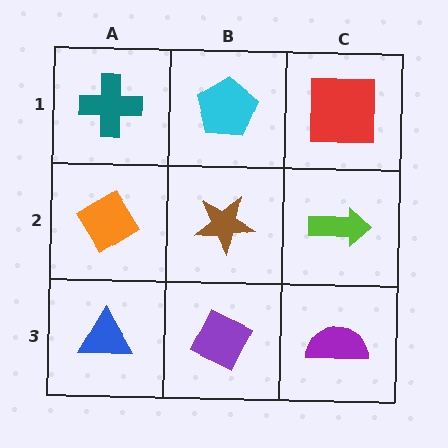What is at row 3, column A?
A blue triangle.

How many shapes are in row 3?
3 shapes.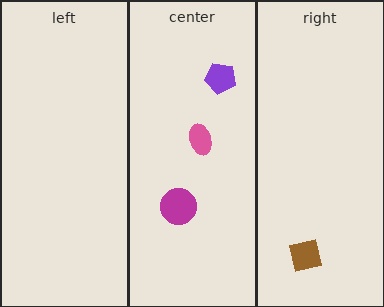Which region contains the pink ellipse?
The center region.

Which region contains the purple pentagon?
The center region.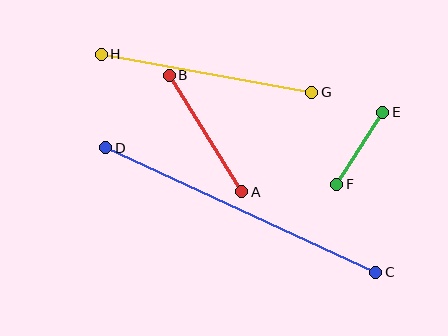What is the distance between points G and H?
The distance is approximately 214 pixels.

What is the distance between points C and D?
The distance is approximately 297 pixels.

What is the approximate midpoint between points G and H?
The midpoint is at approximately (207, 73) pixels.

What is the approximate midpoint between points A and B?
The midpoint is at approximately (206, 134) pixels.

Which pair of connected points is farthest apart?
Points C and D are farthest apart.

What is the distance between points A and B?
The distance is approximately 137 pixels.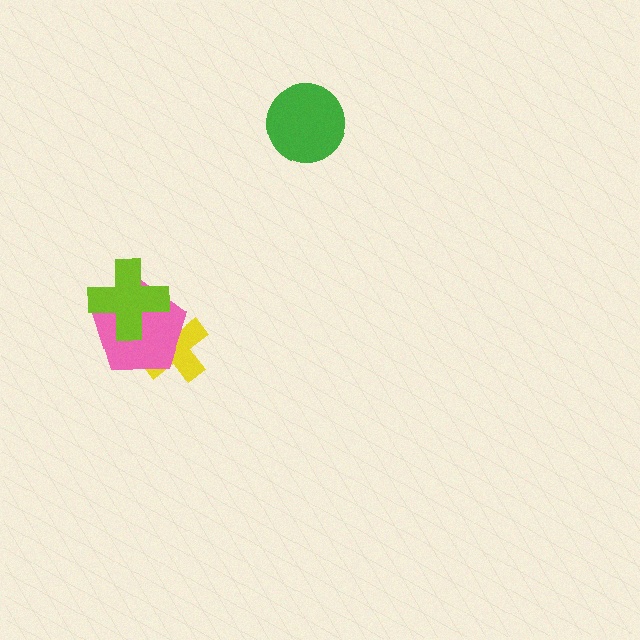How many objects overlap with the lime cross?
2 objects overlap with the lime cross.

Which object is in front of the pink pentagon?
The lime cross is in front of the pink pentagon.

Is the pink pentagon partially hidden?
Yes, it is partially covered by another shape.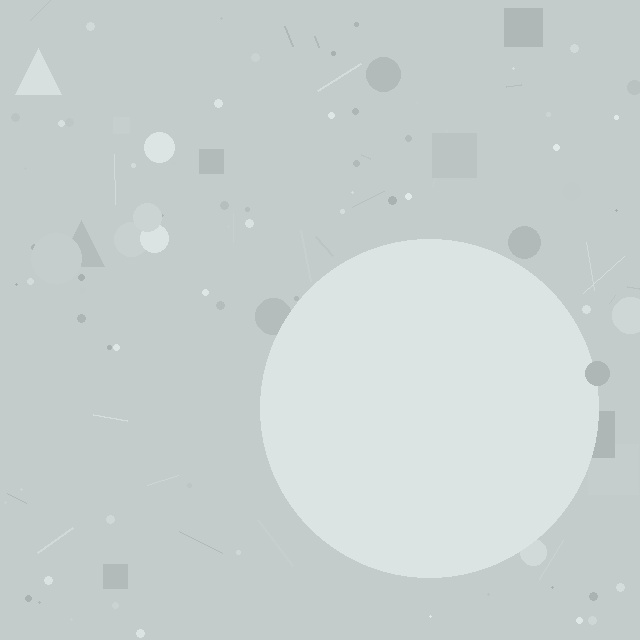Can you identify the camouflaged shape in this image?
The camouflaged shape is a circle.